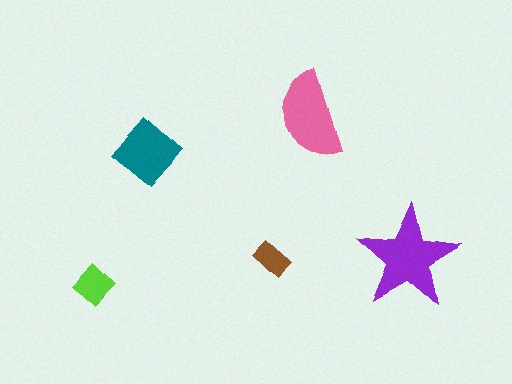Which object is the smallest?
The brown rectangle.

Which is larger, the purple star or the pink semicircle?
The purple star.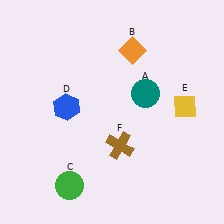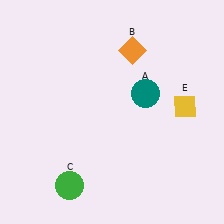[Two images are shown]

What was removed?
The brown cross (F), the blue hexagon (D) were removed in Image 2.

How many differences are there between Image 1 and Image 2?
There are 2 differences between the two images.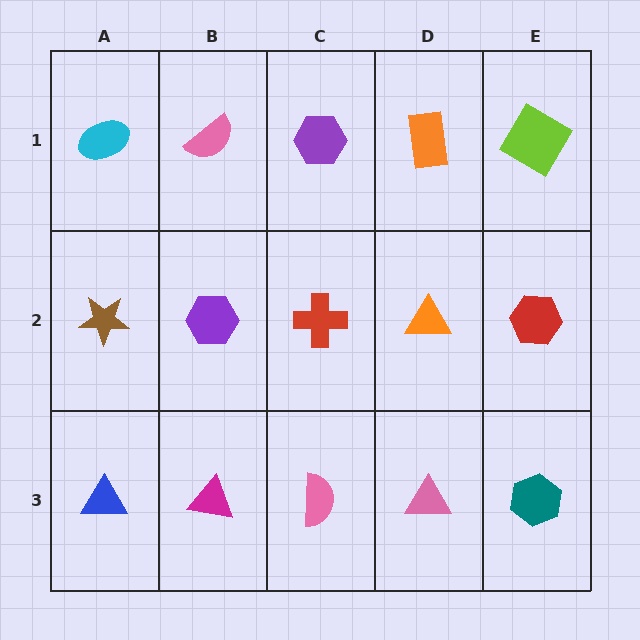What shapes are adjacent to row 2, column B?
A pink semicircle (row 1, column B), a magenta triangle (row 3, column B), a brown star (row 2, column A), a red cross (row 2, column C).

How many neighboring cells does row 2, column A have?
3.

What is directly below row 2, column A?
A blue triangle.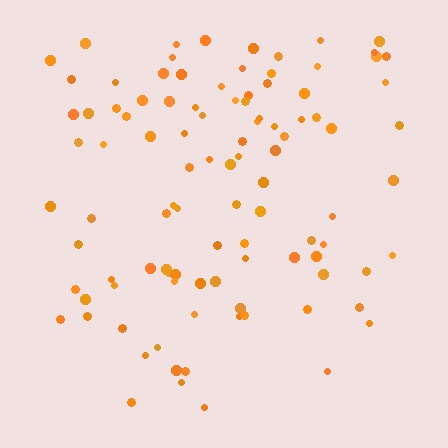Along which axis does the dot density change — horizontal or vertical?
Vertical.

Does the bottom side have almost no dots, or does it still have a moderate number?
Still a moderate number, just noticeably fewer than the top.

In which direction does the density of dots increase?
From bottom to top, with the top side densest.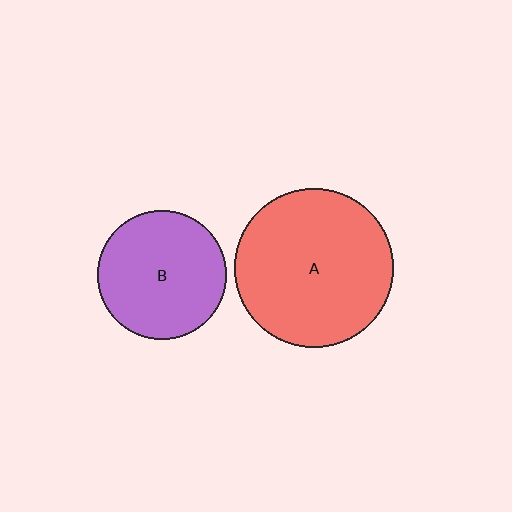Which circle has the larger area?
Circle A (red).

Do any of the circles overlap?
No, none of the circles overlap.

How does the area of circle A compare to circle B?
Approximately 1.5 times.